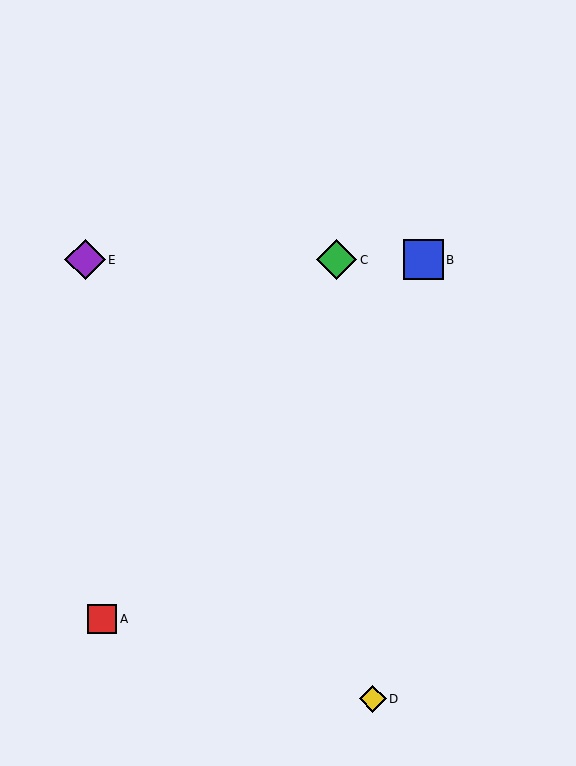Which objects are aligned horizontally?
Objects B, C, E are aligned horizontally.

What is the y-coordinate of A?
Object A is at y≈619.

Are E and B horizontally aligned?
Yes, both are at y≈260.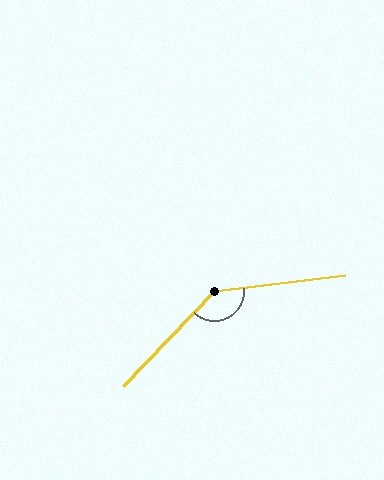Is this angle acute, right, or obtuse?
It is obtuse.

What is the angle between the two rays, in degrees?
Approximately 141 degrees.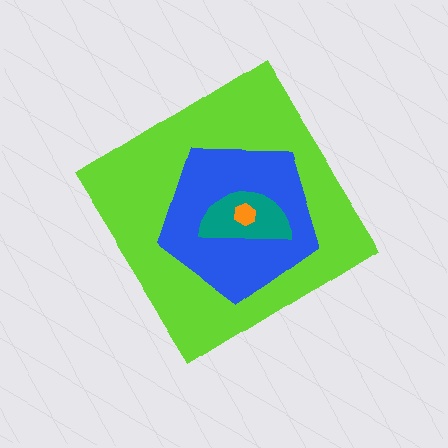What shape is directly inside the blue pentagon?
The teal semicircle.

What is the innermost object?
The orange hexagon.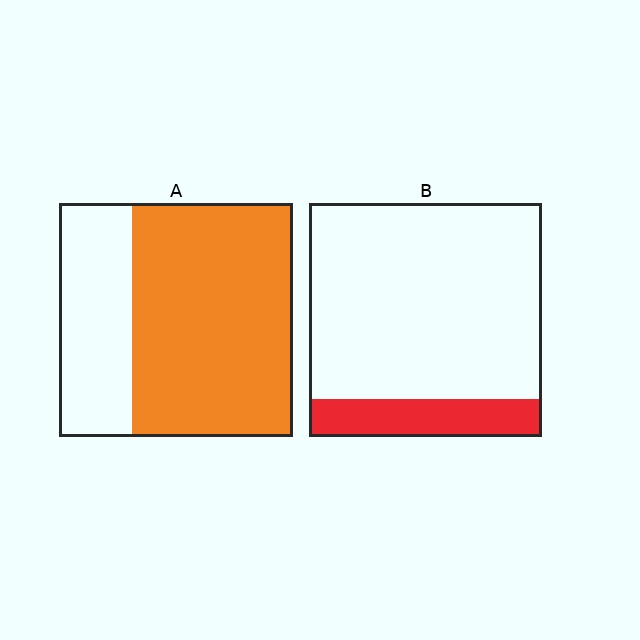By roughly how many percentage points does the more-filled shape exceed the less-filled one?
By roughly 55 percentage points (A over B).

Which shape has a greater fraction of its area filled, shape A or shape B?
Shape A.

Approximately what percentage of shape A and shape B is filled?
A is approximately 70% and B is approximately 15%.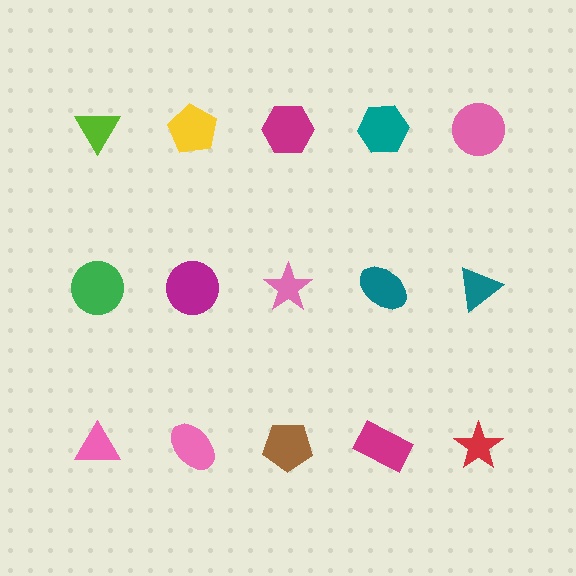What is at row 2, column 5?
A teal triangle.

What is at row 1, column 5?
A pink circle.